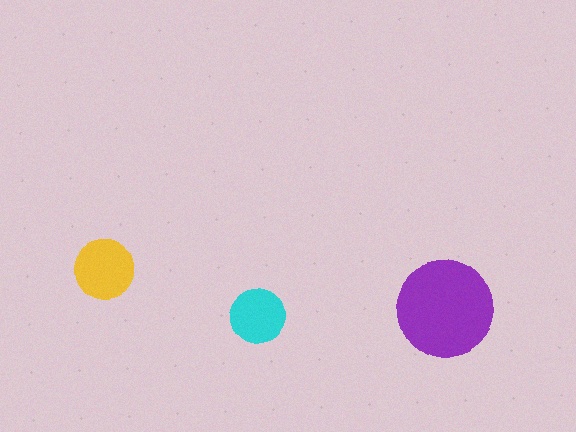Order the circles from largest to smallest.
the purple one, the yellow one, the cyan one.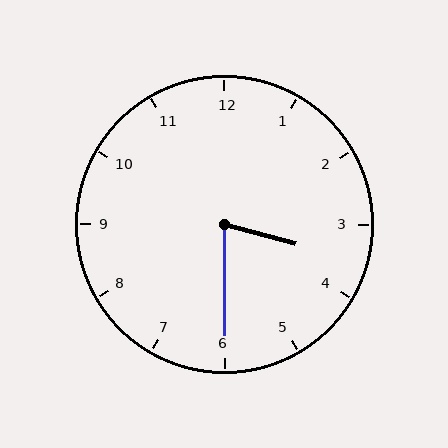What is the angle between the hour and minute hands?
Approximately 75 degrees.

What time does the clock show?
3:30.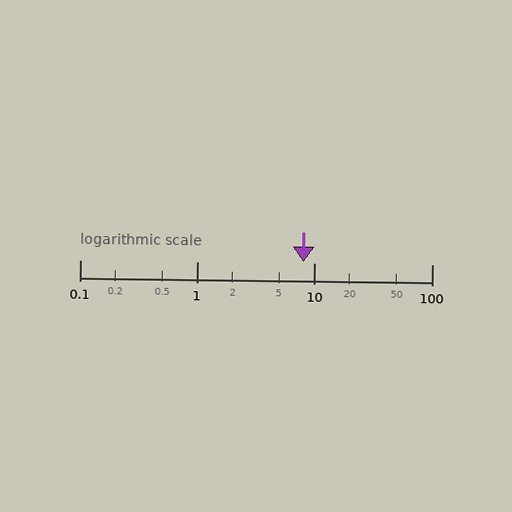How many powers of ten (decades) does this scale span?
The scale spans 3 decades, from 0.1 to 100.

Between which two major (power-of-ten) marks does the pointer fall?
The pointer is between 1 and 10.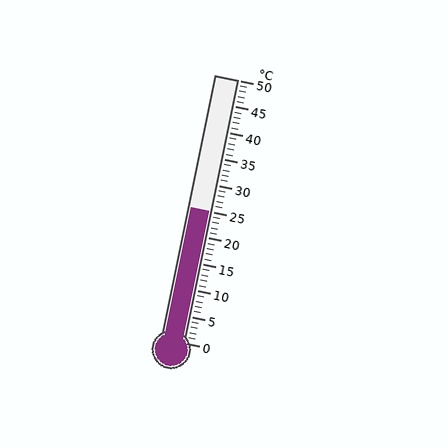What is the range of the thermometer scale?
The thermometer scale ranges from 0°C to 50°C.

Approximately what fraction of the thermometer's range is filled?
The thermometer is filled to approximately 50% of its range.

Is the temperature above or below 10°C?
The temperature is above 10°C.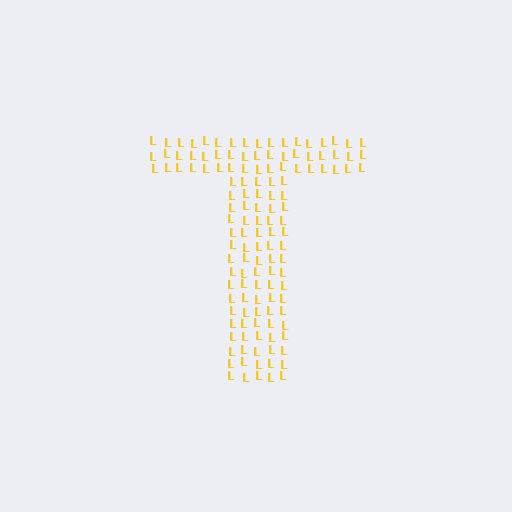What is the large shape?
The large shape is the letter T.